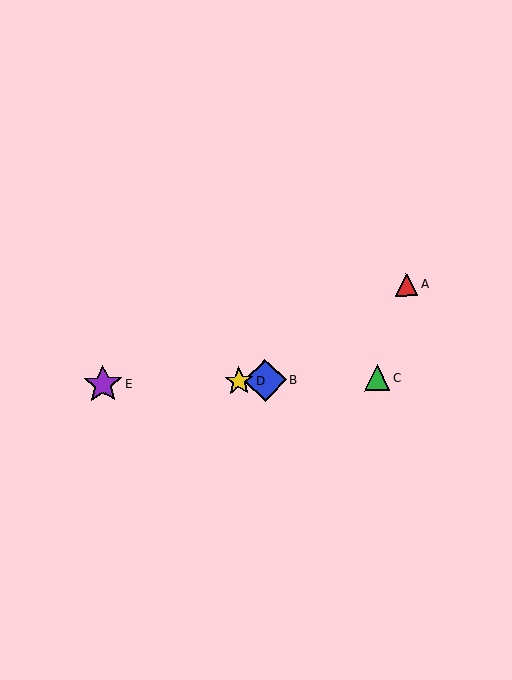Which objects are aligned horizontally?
Objects B, C, D, E are aligned horizontally.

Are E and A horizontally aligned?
No, E is at y≈384 and A is at y≈284.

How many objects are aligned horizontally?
4 objects (B, C, D, E) are aligned horizontally.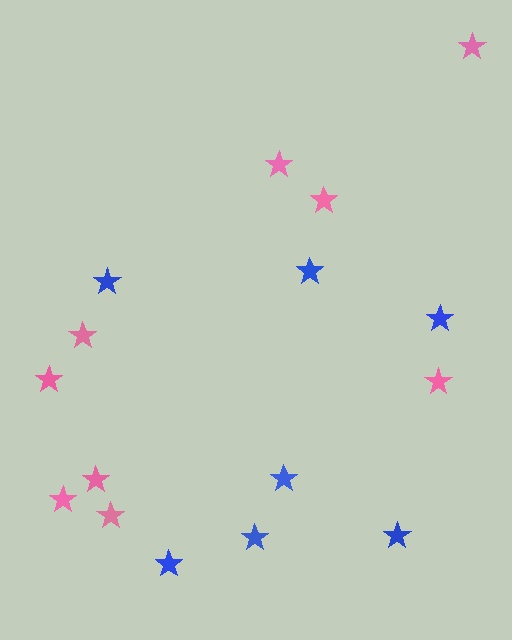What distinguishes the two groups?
There are 2 groups: one group of pink stars (9) and one group of blue stars (7).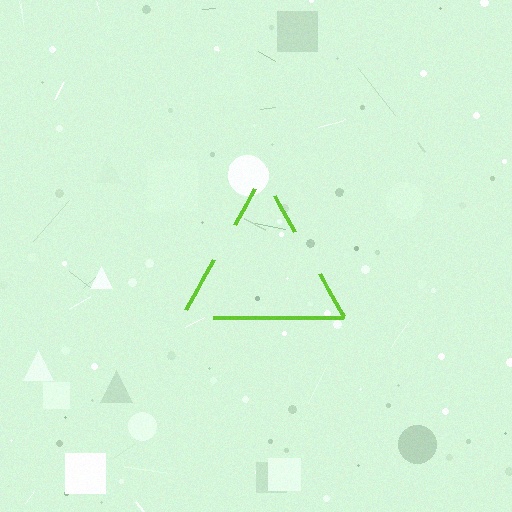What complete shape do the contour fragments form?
The contour fragments form a triangle.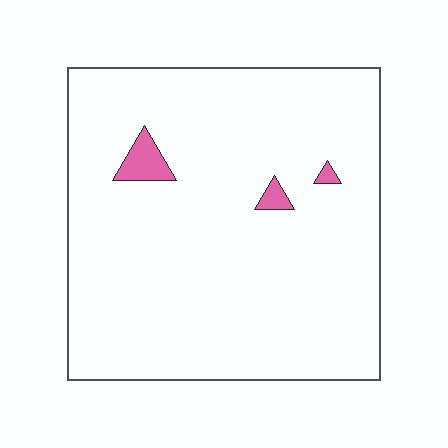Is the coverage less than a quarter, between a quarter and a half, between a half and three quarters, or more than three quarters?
Less than a quarter.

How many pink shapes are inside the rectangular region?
3.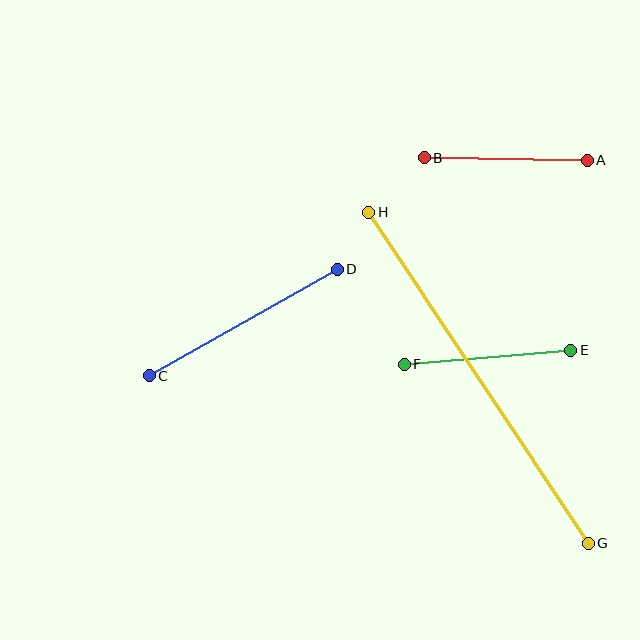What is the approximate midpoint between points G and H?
The midpoint is at approximately (478, 378) pixels.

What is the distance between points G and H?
The distance is approximately 397 pixels.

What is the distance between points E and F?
The distance is approximately 167 pixels.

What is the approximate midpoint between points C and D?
The midpoint is at approximately (243, 323) pixels.